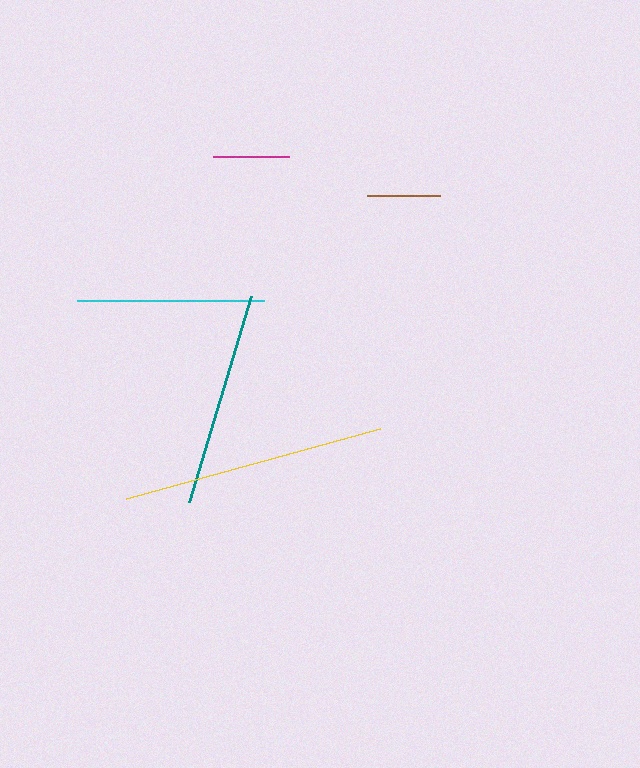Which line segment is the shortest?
The brown line is the shortest at approximately 73 pixels.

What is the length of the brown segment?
The brown segment is approximately 73 pixels long.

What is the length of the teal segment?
The teal segment is approximately 215 pixels long.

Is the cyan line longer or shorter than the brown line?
The cyan line is longer than the brown line.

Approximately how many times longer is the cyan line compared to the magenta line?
The cyan line is approximately 2.5 times the length of the magenta line.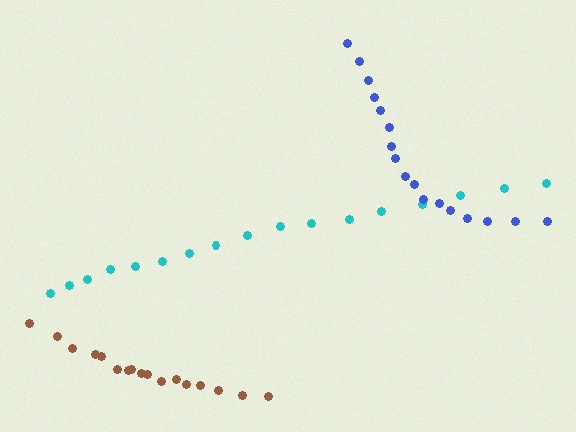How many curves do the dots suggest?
There are 3 distinct paths.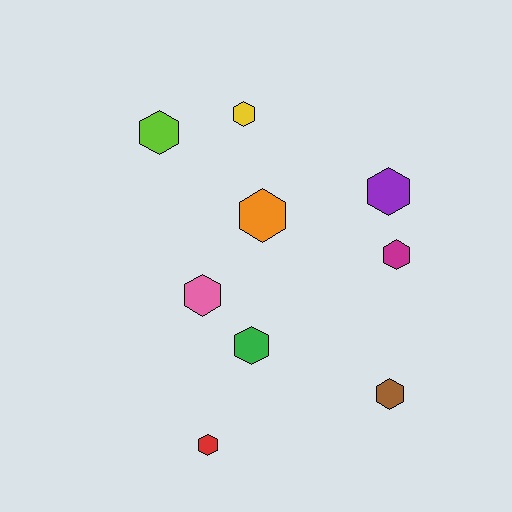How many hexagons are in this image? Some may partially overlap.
There are 9 hexagons.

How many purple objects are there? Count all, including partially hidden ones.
There is 1 purple object.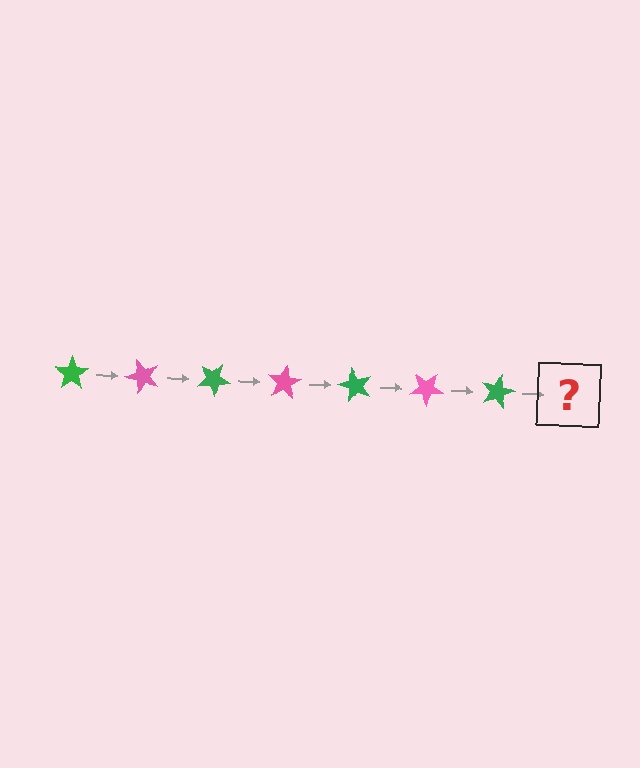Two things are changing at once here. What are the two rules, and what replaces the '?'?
The two rules are that it rotates 50 degrees each step and the color cycles through green and pink. The '?' should be a pink star, rotated 350 degrees from the start.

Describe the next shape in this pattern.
It should be a pink star, rotated 350 degrees from the start.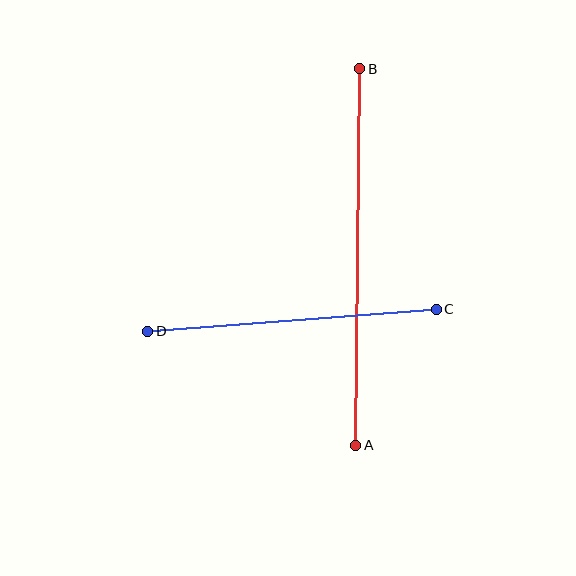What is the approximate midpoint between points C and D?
The midpoint is at approximately (292, 320) pixels.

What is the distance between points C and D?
The distance is approximately 289 pixels.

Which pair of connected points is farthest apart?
Points A and B are farthest apart.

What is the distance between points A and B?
The distance is approximately 377 pixels.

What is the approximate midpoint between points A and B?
The midpoint is at approximately (358, 257) pixels.